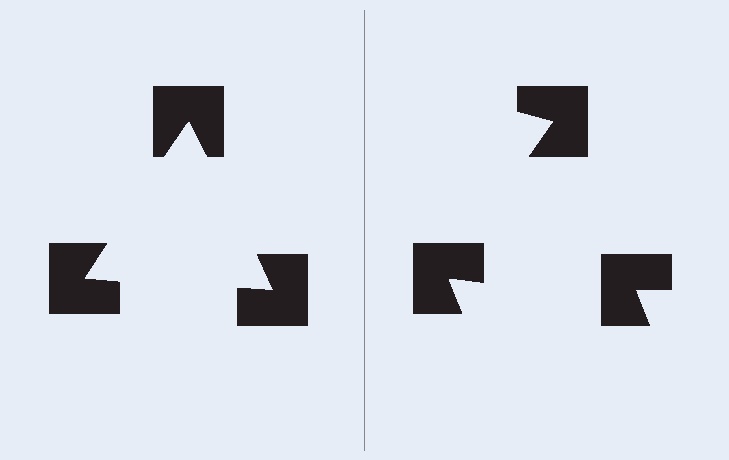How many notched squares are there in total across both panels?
6 — 3 on each side.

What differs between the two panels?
The notched squares are positioned identically on both sides; only the wedge orientations differ. On the left they align to a triangle; on the right they are misaligned.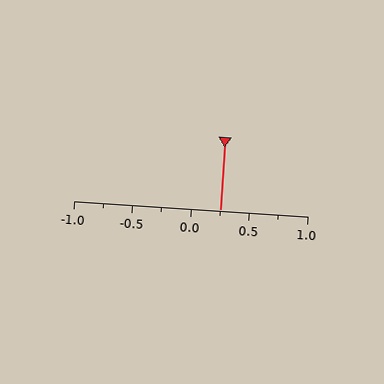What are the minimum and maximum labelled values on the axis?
The axis runs from -1.0 to 1.0.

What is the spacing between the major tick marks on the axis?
The major ticks are spaced 0.5 apart.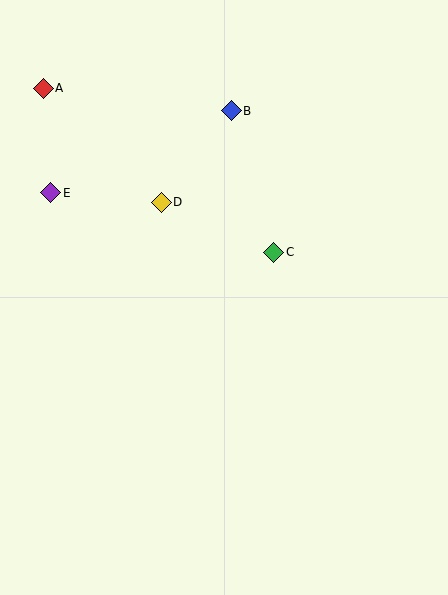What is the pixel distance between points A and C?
The distance between A and C is 283 pixels.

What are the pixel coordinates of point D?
Point D is at (161, 202).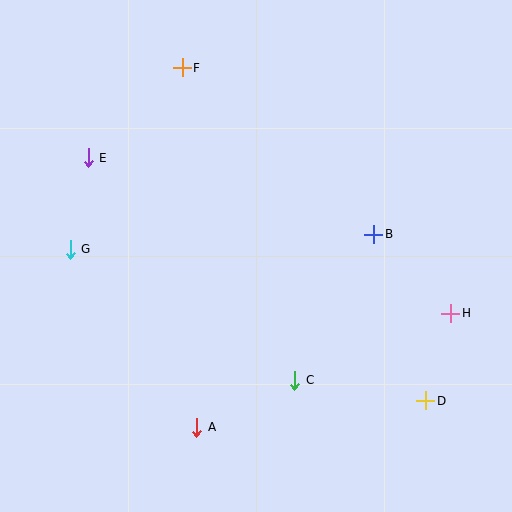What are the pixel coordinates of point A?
Point A is at (197, 427).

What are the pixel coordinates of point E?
Point E is at (88, 158).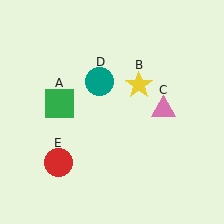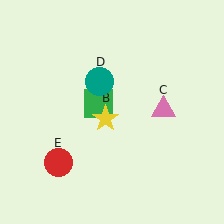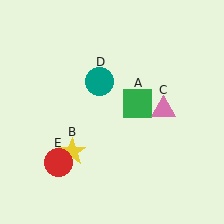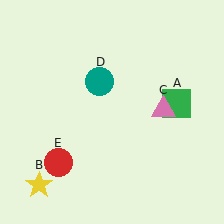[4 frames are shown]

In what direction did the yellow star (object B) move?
The yellow star (object B) moved down and to the left.